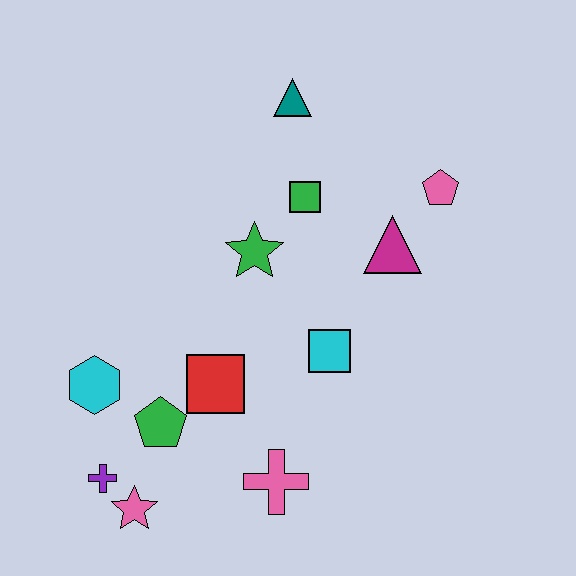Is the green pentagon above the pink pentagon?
No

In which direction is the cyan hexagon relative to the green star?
The cyan hexagon is to the left of the green star.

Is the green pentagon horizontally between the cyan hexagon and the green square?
Yes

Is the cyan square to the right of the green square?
Yes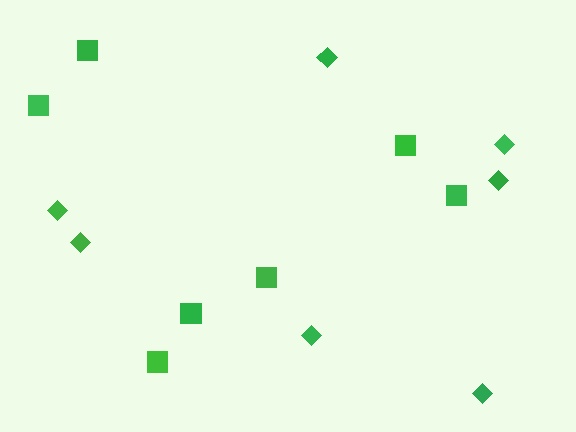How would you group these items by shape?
There are 2 groups: one group of diamonds (7) and one group of squares (7).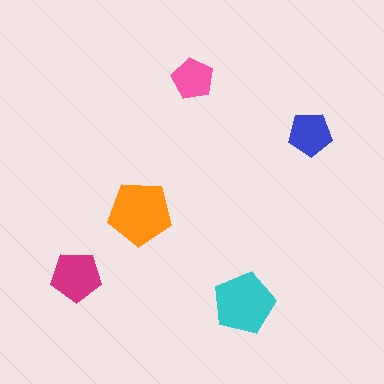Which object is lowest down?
The cyan pentagon is bottommost.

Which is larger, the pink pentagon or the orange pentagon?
The orange one.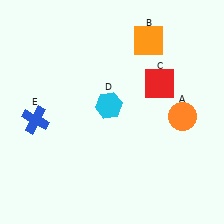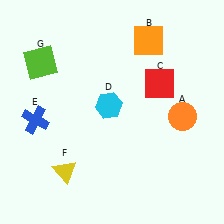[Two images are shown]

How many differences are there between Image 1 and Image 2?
There are 2 differences between the two images.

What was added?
A yellow triangle (F), a lime square (G) were added in Image 2.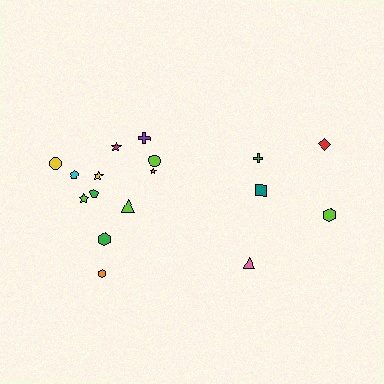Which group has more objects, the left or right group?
The left group.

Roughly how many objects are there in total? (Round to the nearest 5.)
Roughly 20 objects in total.